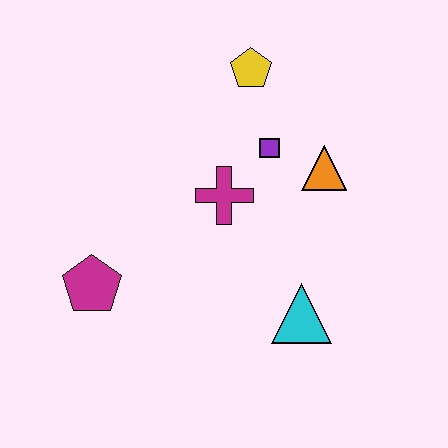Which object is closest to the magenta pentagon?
The magenta cross is closest to the magenta pentagon.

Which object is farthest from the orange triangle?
The magenta pentagon is farthest from the orange triangle.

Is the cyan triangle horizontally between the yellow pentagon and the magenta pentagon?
No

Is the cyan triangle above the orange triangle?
No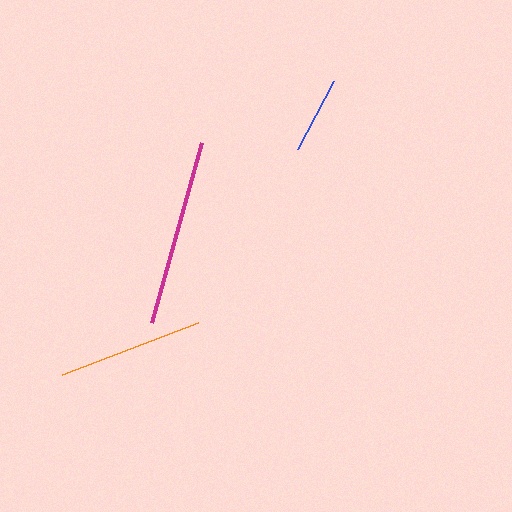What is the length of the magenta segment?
The magenta segment is approximately 187 pixels long.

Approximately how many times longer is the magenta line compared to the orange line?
The magenta line is approximately 1.3 times the length of the orange line.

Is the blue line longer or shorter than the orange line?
The orange line is longer than the blue line.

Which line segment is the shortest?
The blue line is the shortest at approximately 76 pixels.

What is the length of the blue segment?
The blue segment is approximately 76 pixels long.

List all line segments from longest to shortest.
From longest to shortest: magenta, orange, blue.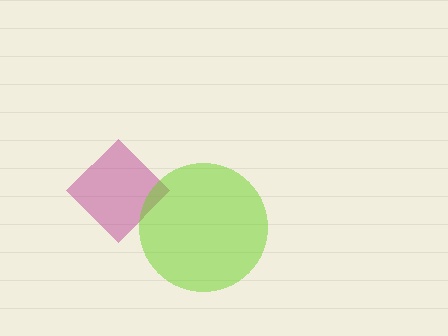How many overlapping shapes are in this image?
There are 2 overlapping shapes in the image.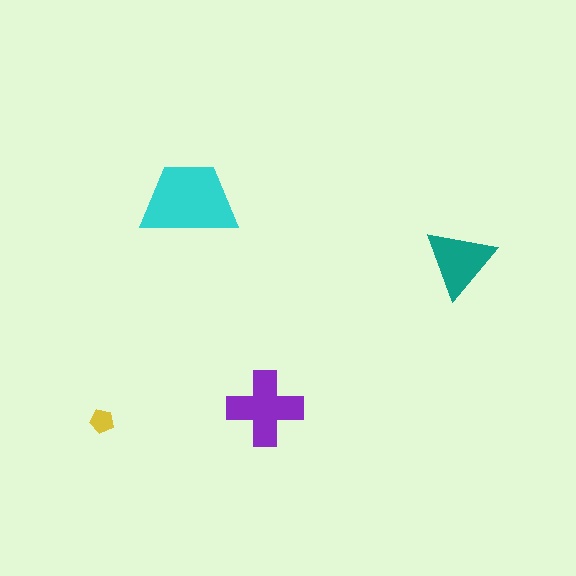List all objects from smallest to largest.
The yellow pentagon, the teal triangle, the purple cross, the cyan trapezoid.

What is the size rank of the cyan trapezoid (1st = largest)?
1st.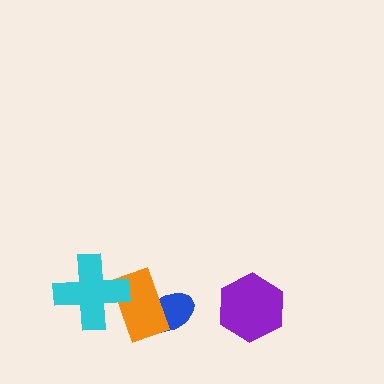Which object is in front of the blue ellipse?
The orange rectangle is in front of the blue ellipse.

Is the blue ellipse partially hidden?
Yes, it is partially covered by another shape.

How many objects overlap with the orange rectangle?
2 objects overlap with the orange rectangle.